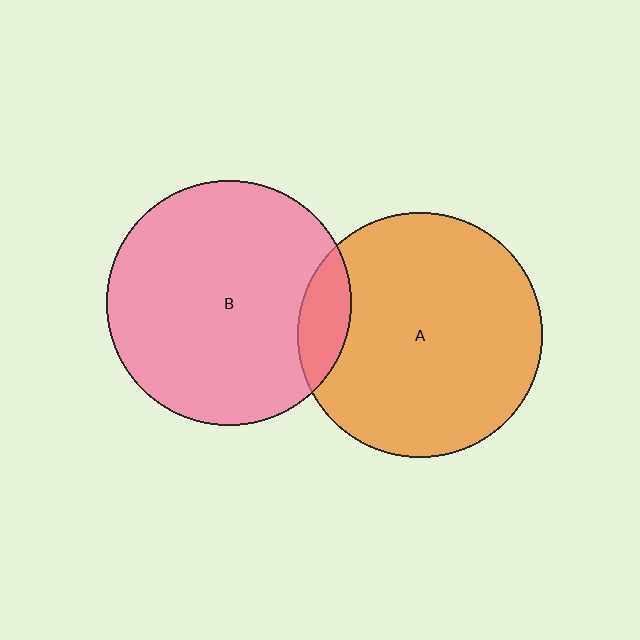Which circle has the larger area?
Circle B (pink).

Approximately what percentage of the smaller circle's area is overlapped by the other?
Approximately 10%.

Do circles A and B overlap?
Yes.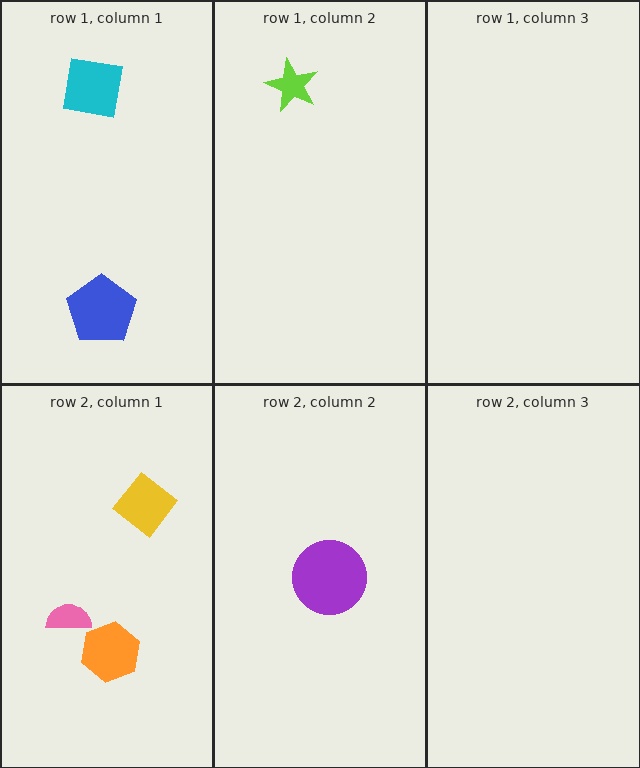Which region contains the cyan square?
The row 1, column 1 region.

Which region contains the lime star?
The row 1, column 2 region.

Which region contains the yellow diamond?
The row 2, column 1 region.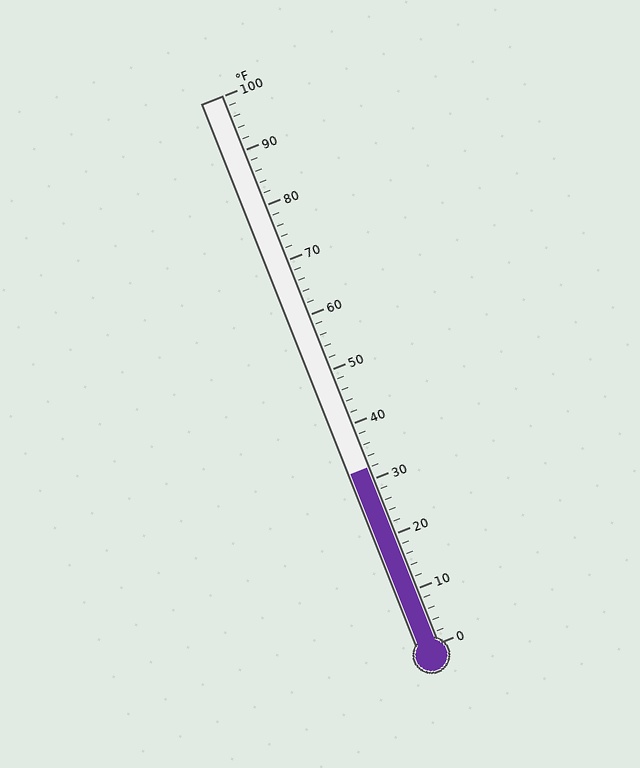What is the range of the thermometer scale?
The thermometer scale ranges from 0°F to 100°F.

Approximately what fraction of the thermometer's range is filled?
The thermometer is filled to approximately 30% of its range.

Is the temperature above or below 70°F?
The temperature is below 70°F.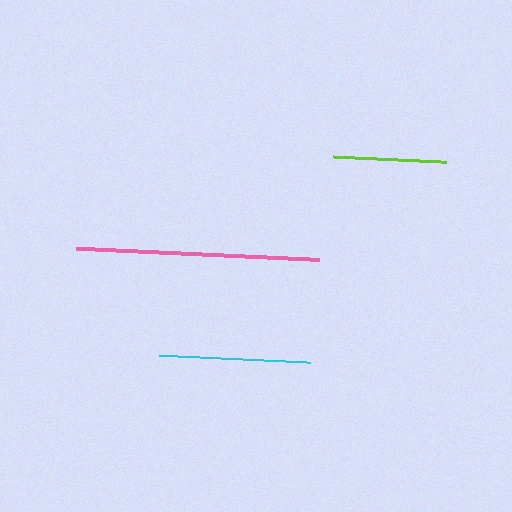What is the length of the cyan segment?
The cyan segment is approximately 151 pixels long.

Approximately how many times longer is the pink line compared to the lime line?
The pink line is approximately 2.1 times the length of the lime line.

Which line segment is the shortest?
The lime line is the shortest at approximately 114 pixels.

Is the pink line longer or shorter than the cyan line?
The pink line is longer than the cyan line.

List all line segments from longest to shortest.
From longest to shortest: pink, cyan, lime.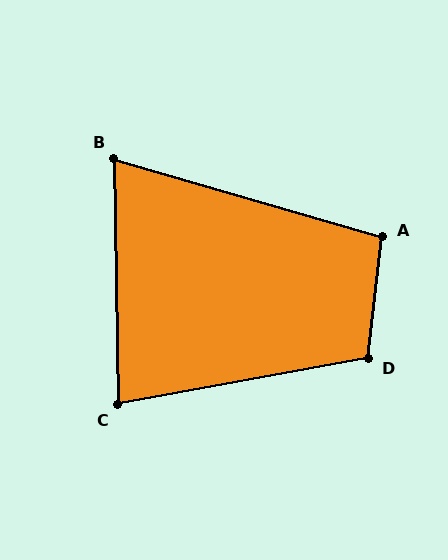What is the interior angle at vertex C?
Approximately 80 degrees (acute).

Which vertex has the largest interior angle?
D, at approximately 107 degrees.